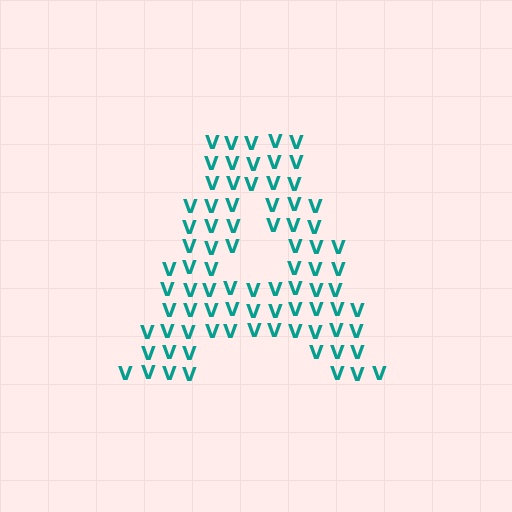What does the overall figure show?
The overall figure shows the letter A.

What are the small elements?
The small elements are letter V's.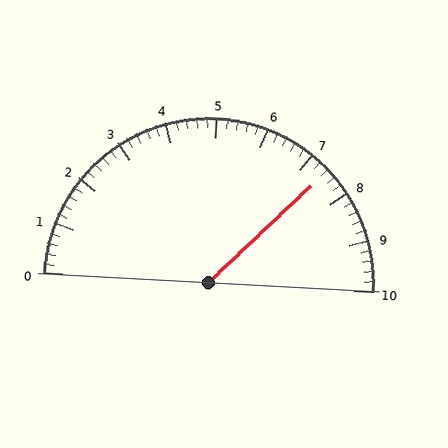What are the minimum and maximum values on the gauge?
The gauge ranges from 0 to 10.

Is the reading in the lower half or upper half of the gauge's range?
The reading is in the upper half of the range (0 to 10).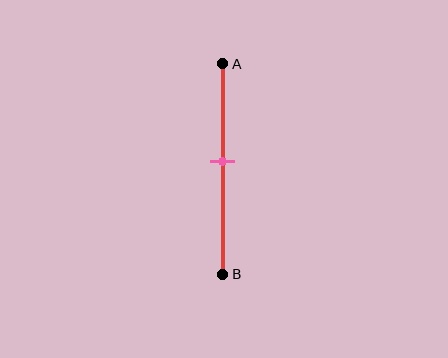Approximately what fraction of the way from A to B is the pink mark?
The pink mark is approximately 45% of the way from A to B.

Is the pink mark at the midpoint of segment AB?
No, the mark is at about 45% from A, not at the 50% midpoint.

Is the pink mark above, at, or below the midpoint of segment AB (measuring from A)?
The pink mark is above the midpoint of segment AB.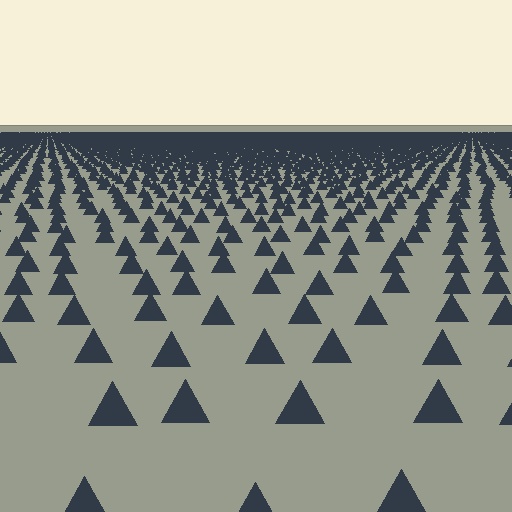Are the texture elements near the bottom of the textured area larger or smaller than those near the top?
Larger. Near the bottom, elements are closer to the viewer and appear at a bigger on-screen size.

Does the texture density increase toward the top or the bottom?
Density increases toward the top.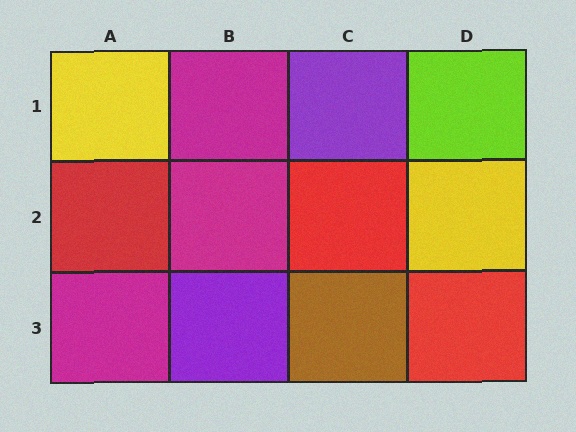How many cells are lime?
1 cell is lime.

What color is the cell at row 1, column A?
Yellow.